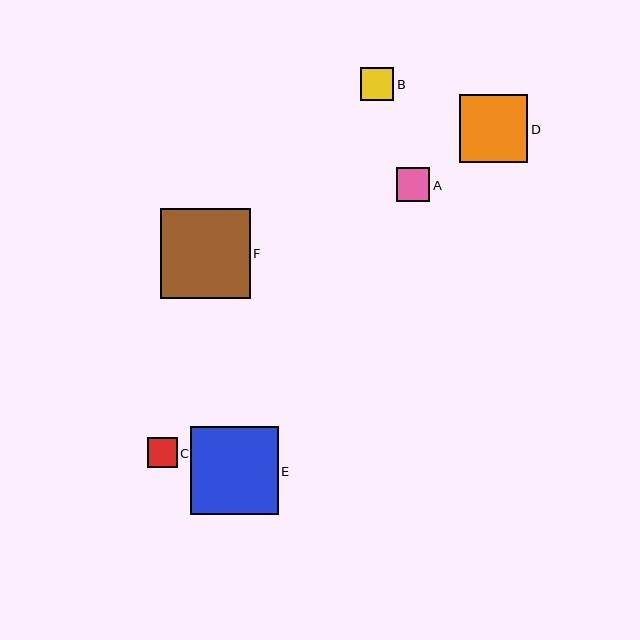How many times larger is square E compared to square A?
Square E is approximately 2.6 times the size of square A.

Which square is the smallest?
Square C is the smallest with a size of approximately 30 pixels.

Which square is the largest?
Square F is the largest with a size of approximately 90 pixels.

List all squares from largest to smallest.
From largest to smallest: F, E, D, A, B, C.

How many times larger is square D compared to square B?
Square D is approximately 2.0 times the size of square B.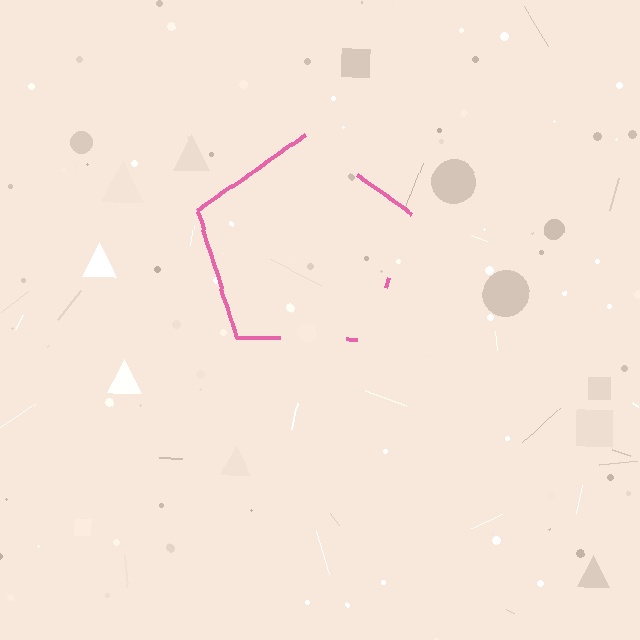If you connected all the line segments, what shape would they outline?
They would outline a pentagon.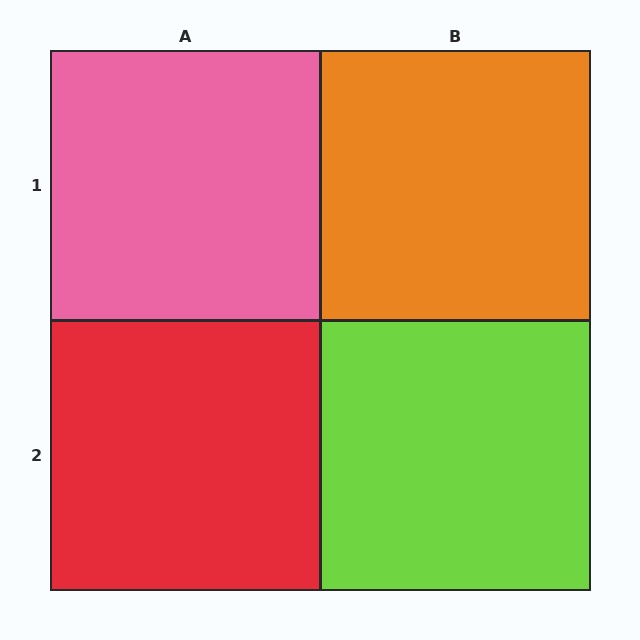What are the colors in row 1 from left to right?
Pink, orange.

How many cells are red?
1 cell is red.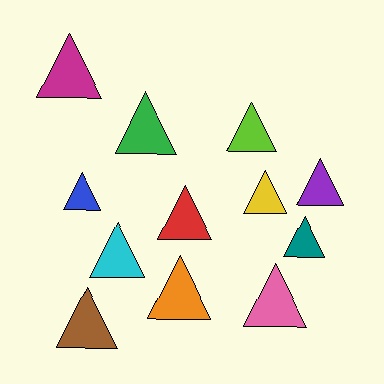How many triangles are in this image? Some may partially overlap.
There are 12 triangles.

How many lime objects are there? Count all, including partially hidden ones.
There is 1 lime object.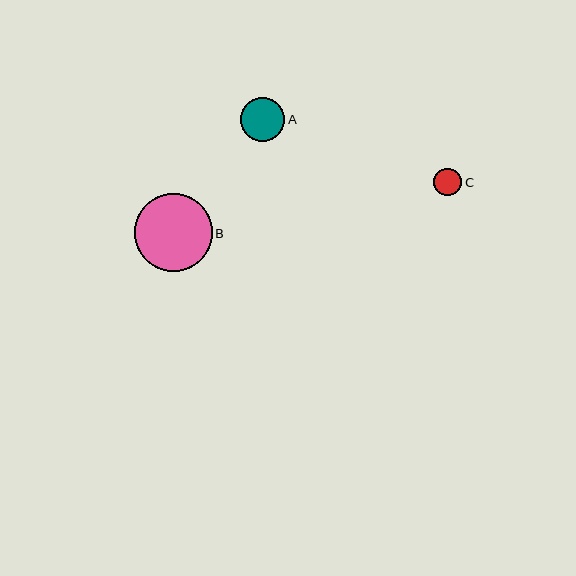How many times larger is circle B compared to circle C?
Circle B is approximately 2.8 times the size of circle C.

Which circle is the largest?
Circle B is the largest with a size of approximately 78 pixels.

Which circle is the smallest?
Circle C is the smallest with a size of approximately 28 pixels.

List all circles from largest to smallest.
From largest to smallest: B, A, C.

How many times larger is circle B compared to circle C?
Circle B is approximately 2.8 times the size of circle C.